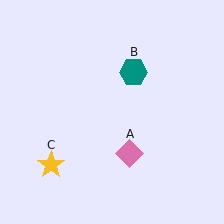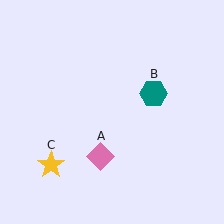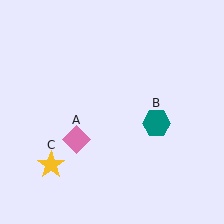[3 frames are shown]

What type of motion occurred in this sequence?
The pink diamond (object A), teal hexagon (object B) rotated clockwise around the center of the scene.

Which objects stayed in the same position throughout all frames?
Yellow star (object C) remained stationary.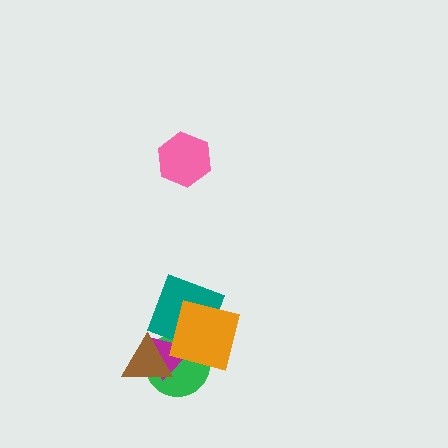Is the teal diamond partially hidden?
Yes, it is partially covered by another shape.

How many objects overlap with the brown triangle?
3 objects overlap with the brown triangle.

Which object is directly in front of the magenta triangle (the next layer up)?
The teal diamond is directly in front of the magenta triangle.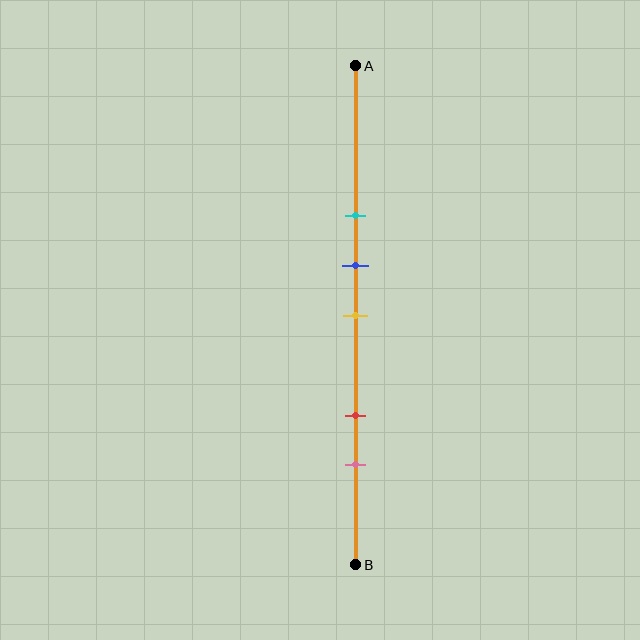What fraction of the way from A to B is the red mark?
The red mark is approximately 70% (0.7) of the way from A to B.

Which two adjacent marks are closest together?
The blue and yellow marks are the closest adjacent pair.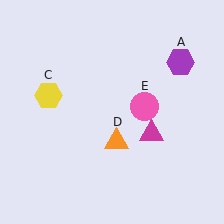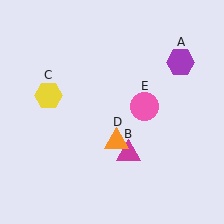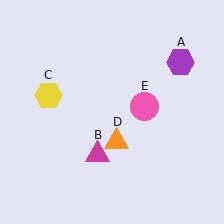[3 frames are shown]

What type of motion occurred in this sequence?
The magenta triangle (object B) rotated clockwise around the center of the scene.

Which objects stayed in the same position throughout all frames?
Purple hexagon (object A) and yellow hexagon (object C) and orange triangle (object D) and pink circle (object E) remained stationary.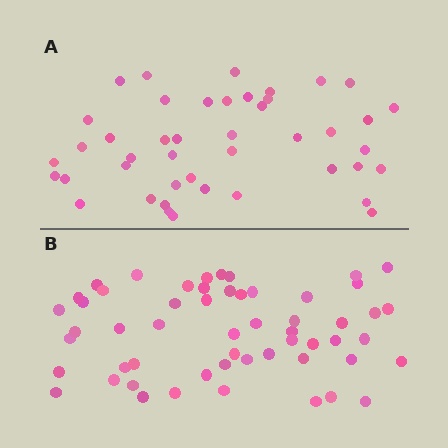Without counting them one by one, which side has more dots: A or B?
Region B (the bottom region) has more dots.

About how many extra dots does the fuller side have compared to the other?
Region B has roughly 12 or so more dots than region A.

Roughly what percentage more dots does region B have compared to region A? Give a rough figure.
About 25% more.